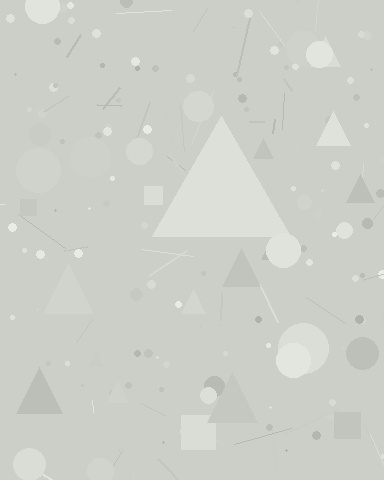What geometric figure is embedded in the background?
A triangle is embedded in the background.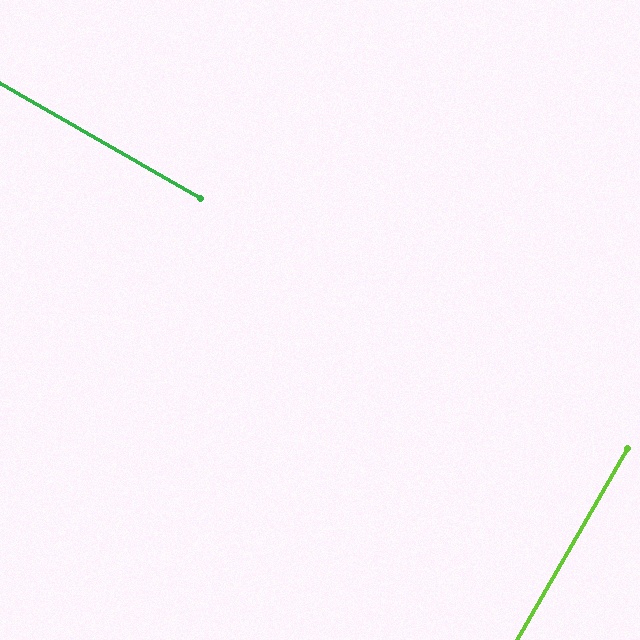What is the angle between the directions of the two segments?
Approximately 90 degrees.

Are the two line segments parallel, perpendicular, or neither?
Perpendicular — they meet at approximately 90°.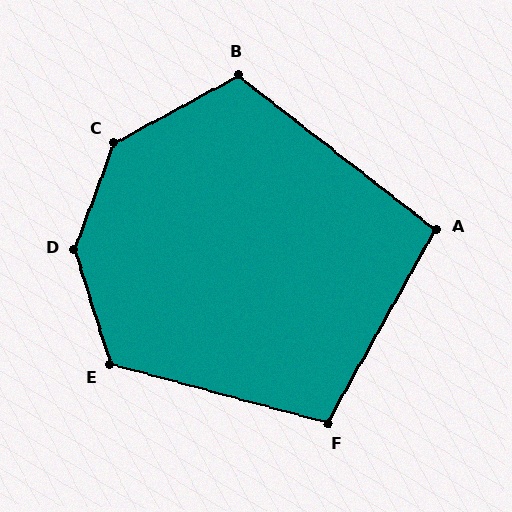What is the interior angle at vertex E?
Approximately 122 degrees (obtuse).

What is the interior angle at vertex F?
Approximately 104 degrees (obtuse).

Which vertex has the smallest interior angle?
A, at approximately 99 degrees.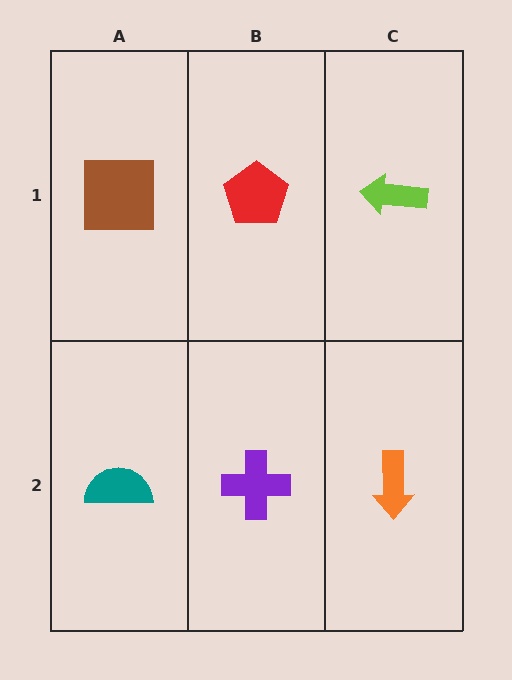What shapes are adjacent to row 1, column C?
An orange arrow (row 2, column C), a red pentagon (row 1, column B).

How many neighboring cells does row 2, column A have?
2.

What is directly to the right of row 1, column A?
A red pentagon.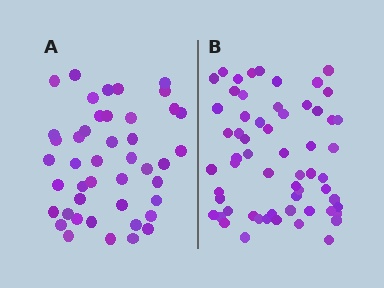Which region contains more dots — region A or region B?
Region B (the right region) has more dots.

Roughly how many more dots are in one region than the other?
Region B has approximately 15 more dots than region A.